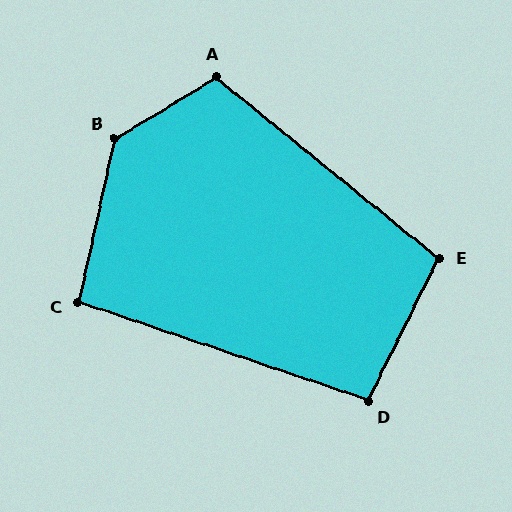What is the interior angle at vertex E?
Approximately 103 degrees (obtuse).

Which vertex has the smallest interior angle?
C, at approximately 96 degrees.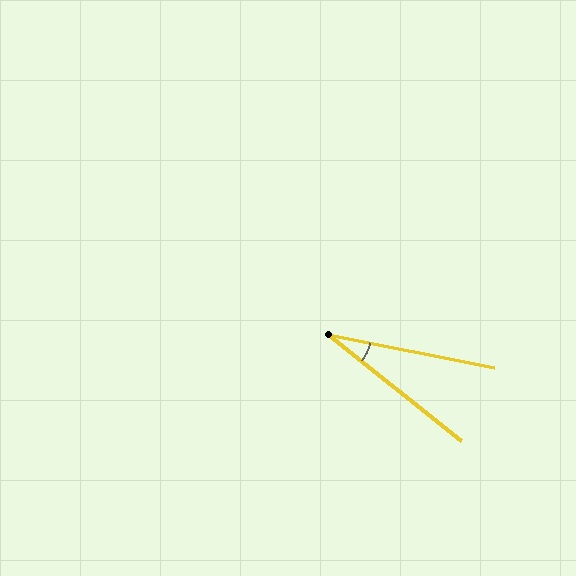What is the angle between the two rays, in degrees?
Approximately 27 degrees.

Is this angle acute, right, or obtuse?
It is acute.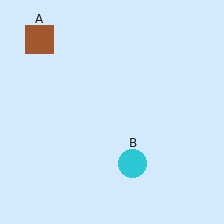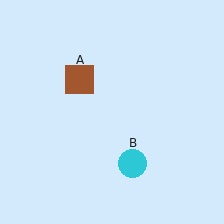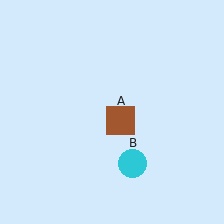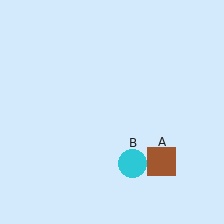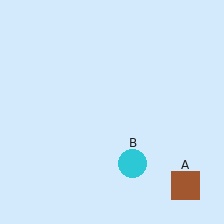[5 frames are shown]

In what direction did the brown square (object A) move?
The brown square (object A) moved down and to the right.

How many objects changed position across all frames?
1 object changed position: brown square (object A).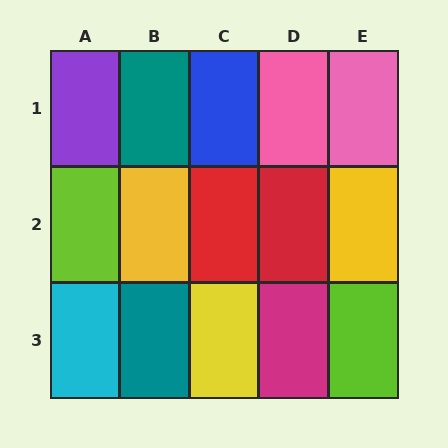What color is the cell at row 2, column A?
Lime.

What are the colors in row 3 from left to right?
Cyan, teal, yellow, magenta, lime.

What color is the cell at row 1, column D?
Pink.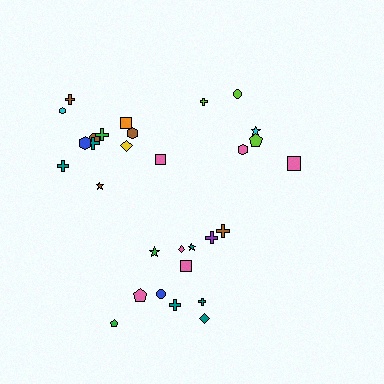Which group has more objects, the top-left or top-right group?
The top-left group.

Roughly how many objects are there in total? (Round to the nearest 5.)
Roughly 30 objects in total.